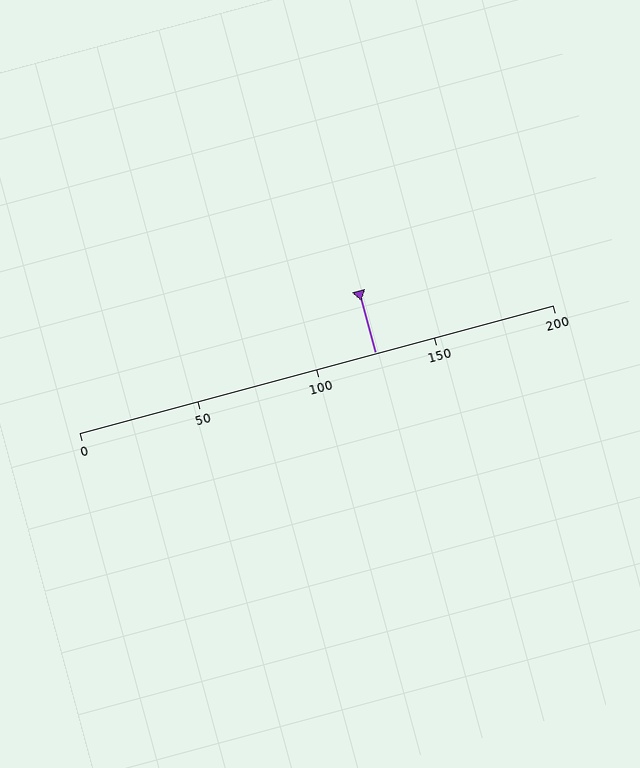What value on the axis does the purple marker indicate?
The marker indicates approximately 125.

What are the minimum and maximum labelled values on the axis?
The axis runs from 0 to 200.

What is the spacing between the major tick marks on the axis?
The major ticks are spaced 50 apart.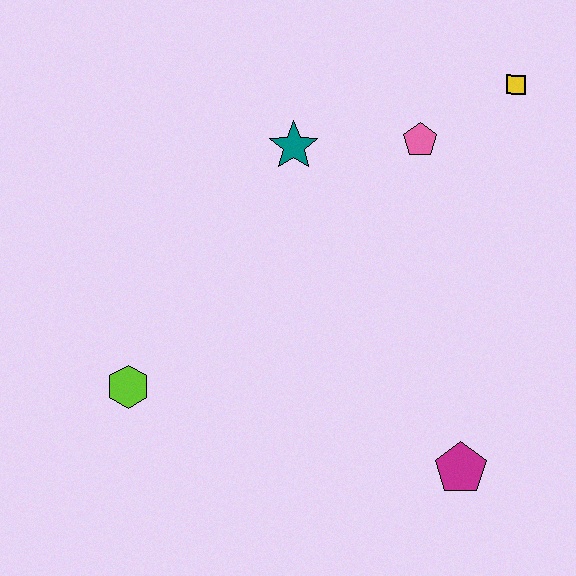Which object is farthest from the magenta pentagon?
The yellow square is farthest from the magenta pentagon.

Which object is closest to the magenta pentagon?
The pink pentagon is closest to the magenta pentagon.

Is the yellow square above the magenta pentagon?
Yes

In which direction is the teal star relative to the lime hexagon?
The teal star is above the lime hexagon.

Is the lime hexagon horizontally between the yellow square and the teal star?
No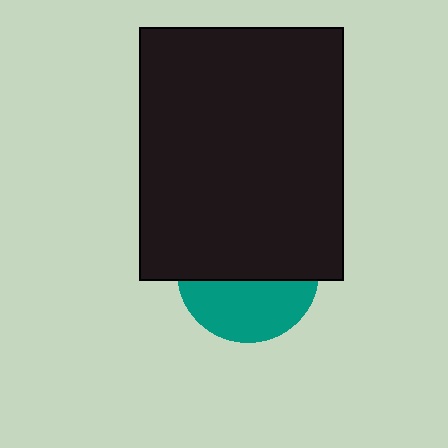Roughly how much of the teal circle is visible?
A small part of it is visible (roughly 42%).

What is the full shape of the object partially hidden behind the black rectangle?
The partially hidden object is a teal circle.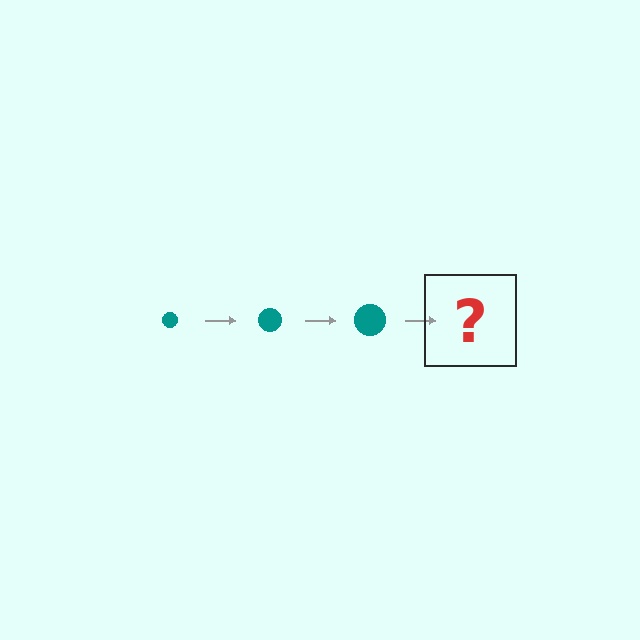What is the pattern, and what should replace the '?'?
The pattern is that the circle gets progressively larger each step. The '?' should be a teal circle, larger than the previous one.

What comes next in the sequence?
The next element should be a teal circle, larger than the previous one.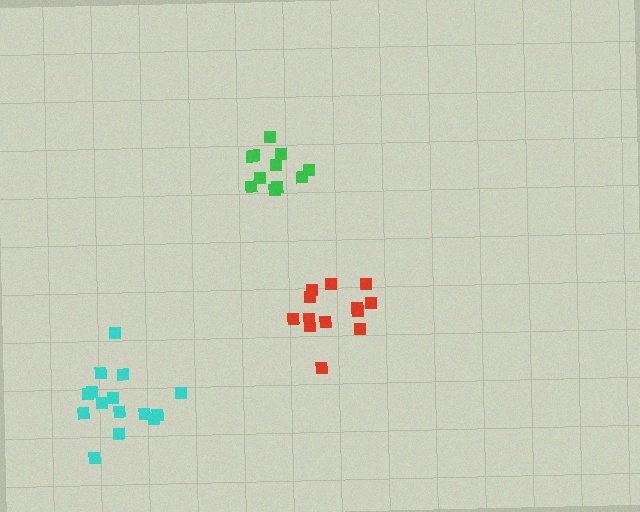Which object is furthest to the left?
The cyan cluster is leftmost.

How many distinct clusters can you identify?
There are 3 distinct clusters.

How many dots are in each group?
Group 1: 15 dots, Group 2: 11 dots, Group 3: 13 dots (39 total).